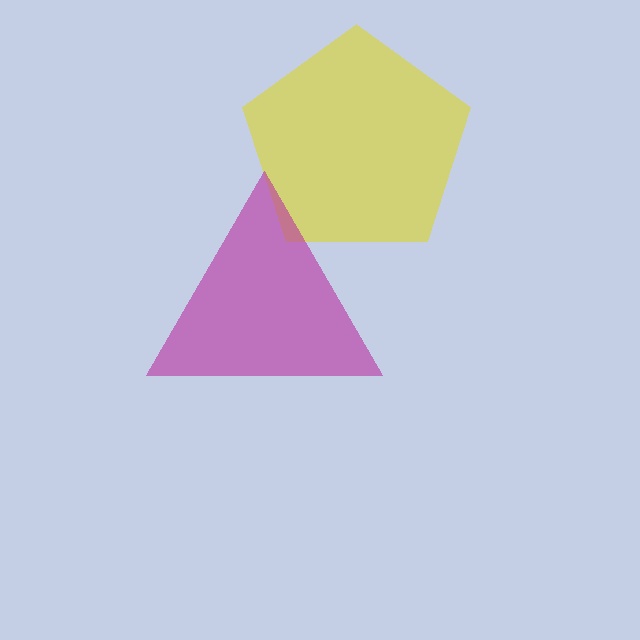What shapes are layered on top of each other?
The layered shapes are: a yellow pentagon, a magenta triangle.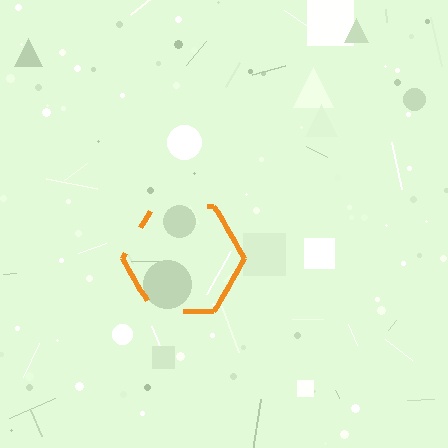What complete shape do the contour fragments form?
The contour fragments form a hexagon.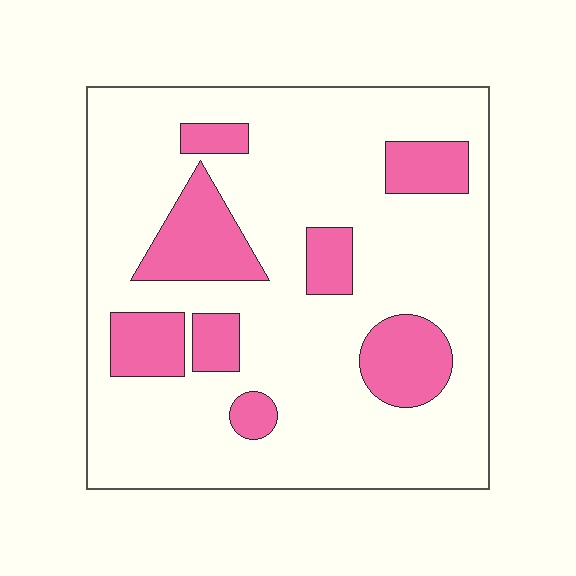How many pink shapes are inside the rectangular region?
8.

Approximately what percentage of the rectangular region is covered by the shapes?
Approximately 20%.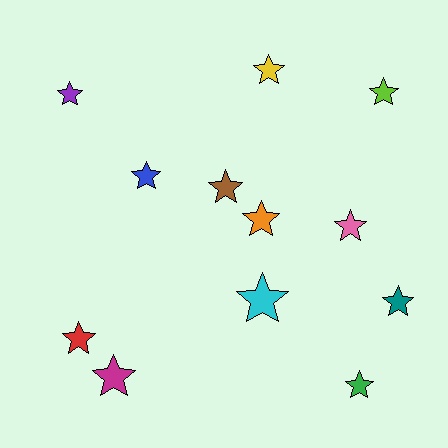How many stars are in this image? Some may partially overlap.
There are 12 stars.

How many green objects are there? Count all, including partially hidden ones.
There is 1 green object.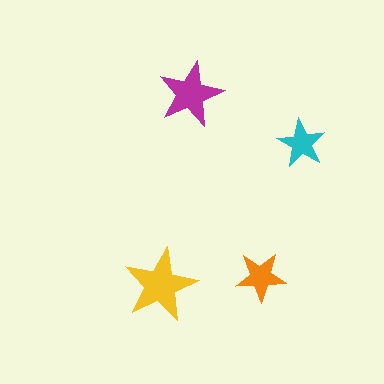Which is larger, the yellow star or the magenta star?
The yellow one.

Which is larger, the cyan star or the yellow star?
The yellow one.